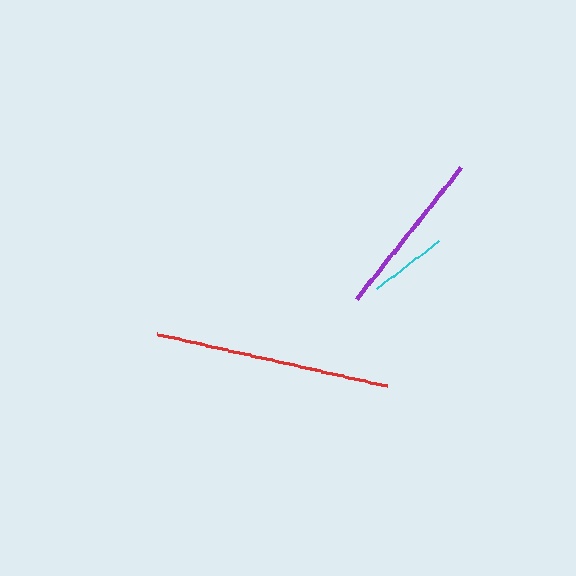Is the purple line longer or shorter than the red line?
The red line is longer than the purple line.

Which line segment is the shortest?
The cyan line is the shortest at approximately 79 pixels.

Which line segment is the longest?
The red line is the longest at approximately 236 pixels.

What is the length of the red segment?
The red segment is approximately 236 pixels long.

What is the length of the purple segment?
The purple segment is approximately 168 pixels long.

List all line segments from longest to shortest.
From longest to shortest: red, purple, cyan.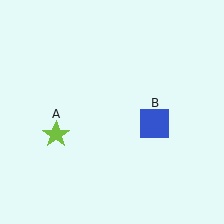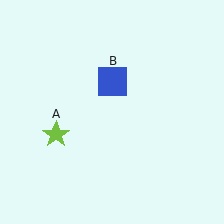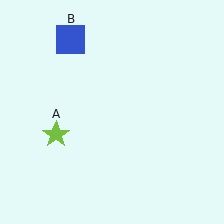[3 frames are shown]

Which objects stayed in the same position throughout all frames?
Lime star (object A) remained stationary.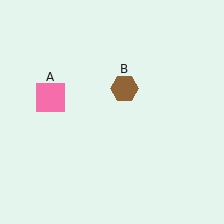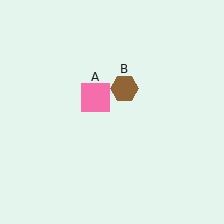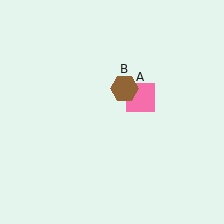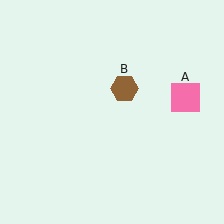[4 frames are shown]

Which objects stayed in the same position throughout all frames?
Brown hexagon (object B) remained stationary.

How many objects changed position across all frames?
1 object changed position: pink square (object A).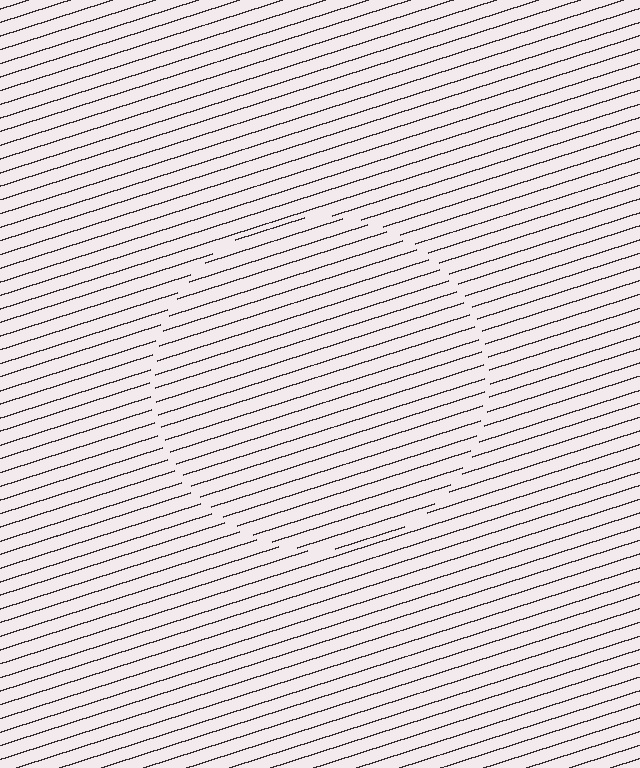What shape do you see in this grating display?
An illusory circle. The interior of the shape contains the same grating, shifted by half a period — the contour is defined by the phase discontinuity where line-ends from the inner and outer gratings abut.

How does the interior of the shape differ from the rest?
The interior of the shape contains the same grating, shifted by half a period — the contour is defined by the phase discontinuity where line-ends from the inner and outer gratings abut.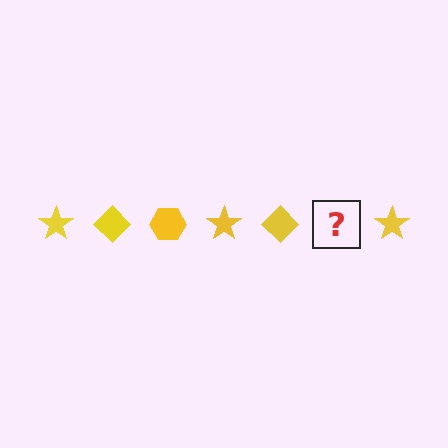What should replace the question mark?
The question mark should be replaced with a yellow hexagon.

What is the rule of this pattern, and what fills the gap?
The rule is that the pattern cycles through star, diamond, hexagon shapes in yellow. The gap should be filled with a yellow hexagon.